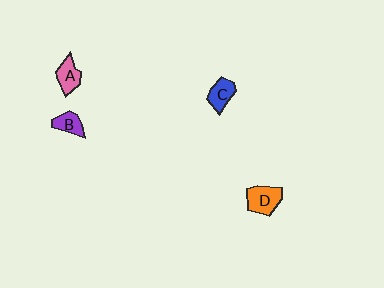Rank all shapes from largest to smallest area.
From largest to smallest: D (orange), A (pink), C (blue), B (purple).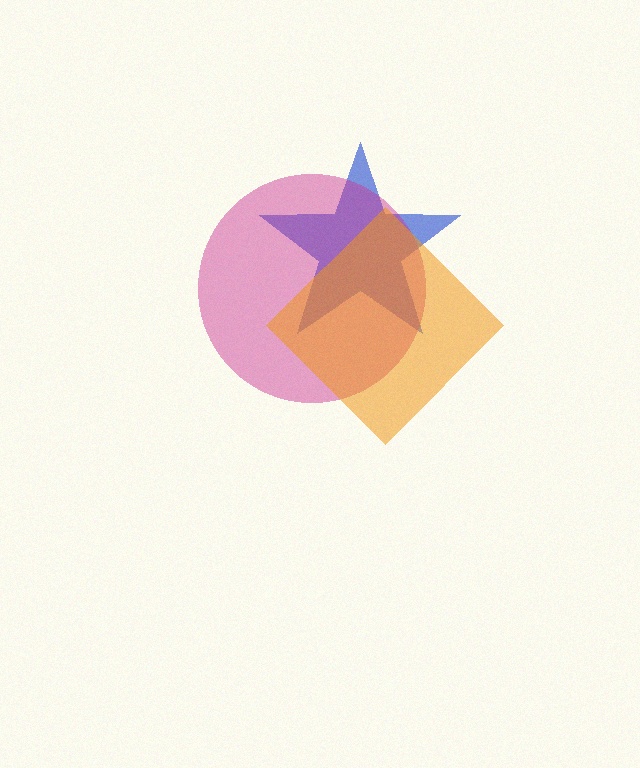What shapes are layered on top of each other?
The layered shapes are: a blue star, a magenta circle, an orange diamond.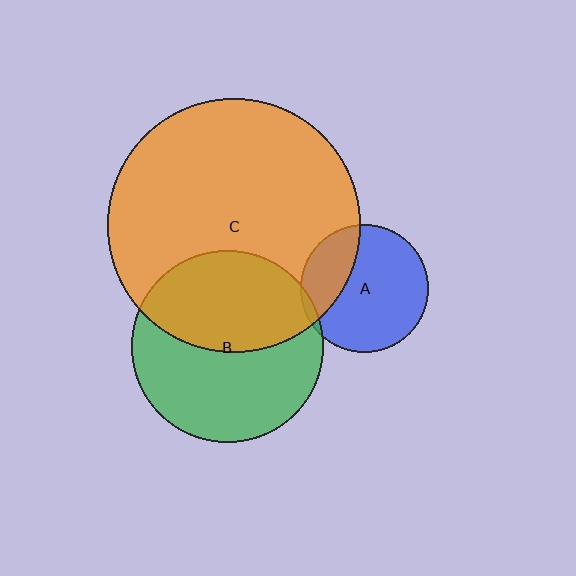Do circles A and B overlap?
Yes.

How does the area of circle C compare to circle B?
Approximately 1.7 times.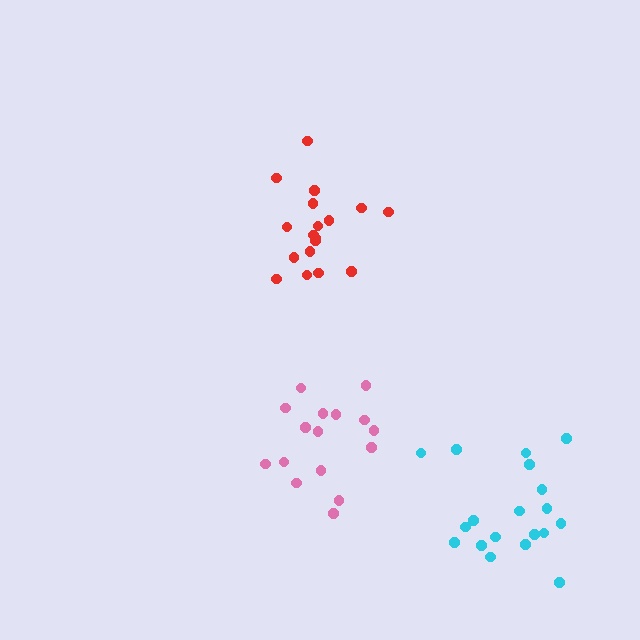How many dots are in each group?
Group 1: 16 dots, Group 2: 18 dots, Group 3: 19 dots (53 total).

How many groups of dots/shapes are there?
There are 3 groups.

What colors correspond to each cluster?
The clusters are colored: pink, red, cyan.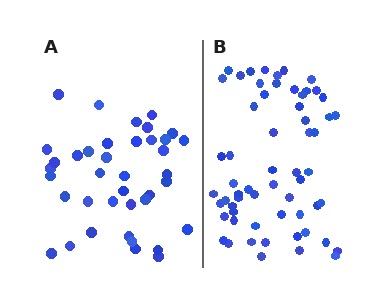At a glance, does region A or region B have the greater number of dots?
Region B (the right region) has more dots.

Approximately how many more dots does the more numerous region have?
Region B has approximately 20 more dots than region A.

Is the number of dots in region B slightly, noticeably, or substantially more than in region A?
Region B has substantially more. The ratio is roughly 1.5 to 1.